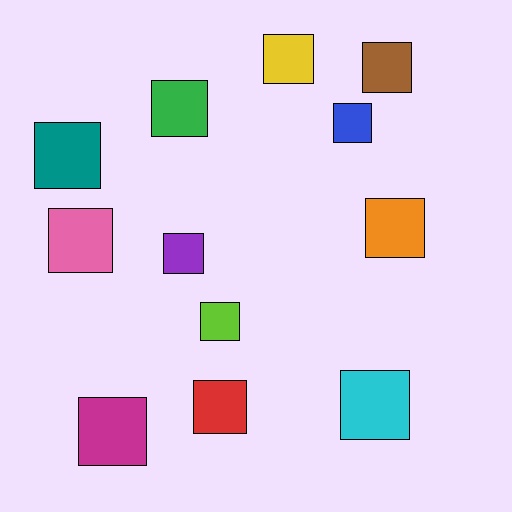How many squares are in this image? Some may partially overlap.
There are 12 squares.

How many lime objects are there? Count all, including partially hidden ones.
There is 1 lime object.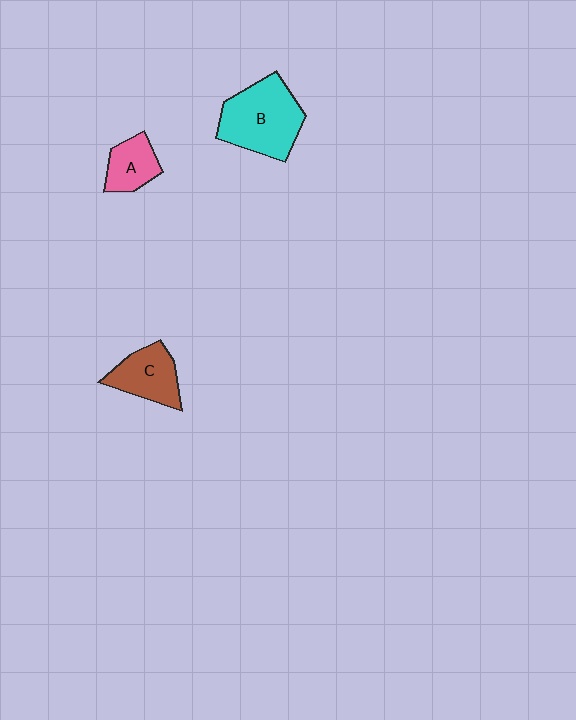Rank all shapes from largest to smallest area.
From largest to smallest: B (cyan), C (brown), A (pink).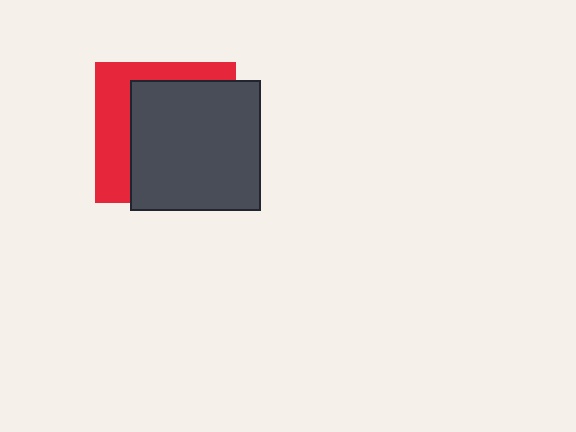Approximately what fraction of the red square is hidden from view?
Roughly 66% of the red square is hidden behind the dark gray square.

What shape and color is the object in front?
The object in front is a dark gray square.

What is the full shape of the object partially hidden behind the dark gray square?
The partially hidden object is a red square.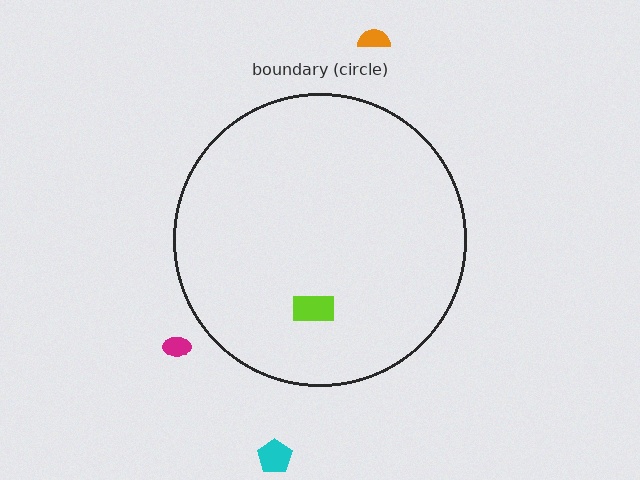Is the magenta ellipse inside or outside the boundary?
Outside.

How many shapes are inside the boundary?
1 inside, 3 outside.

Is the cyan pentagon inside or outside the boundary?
Outside.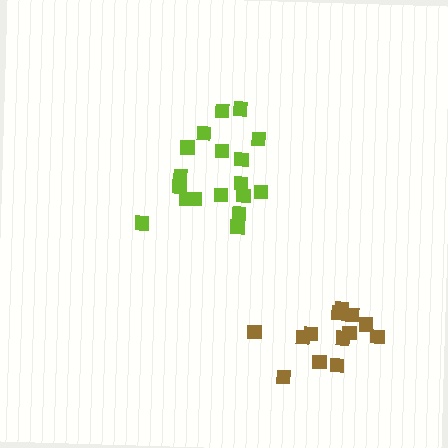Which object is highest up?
The lime cluster is topmost.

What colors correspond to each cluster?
The clusters are colored: lime, brown.